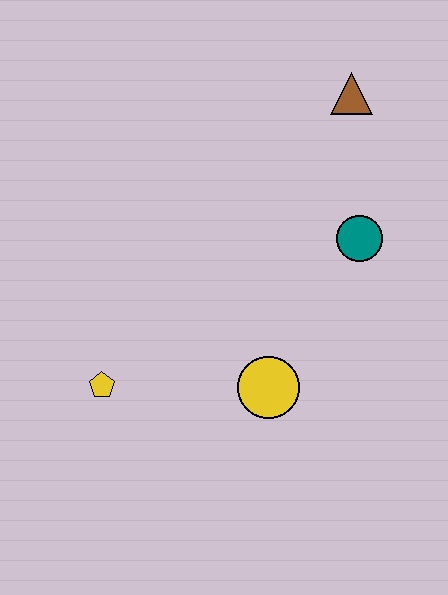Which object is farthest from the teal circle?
The yellow pentagon is farthest from the teal circle.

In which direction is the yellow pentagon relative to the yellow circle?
The yellow pentagon is to the left of the yellow circle.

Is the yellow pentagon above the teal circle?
No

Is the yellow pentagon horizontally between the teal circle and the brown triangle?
No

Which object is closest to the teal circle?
The brown triangle is closest to the teal circle.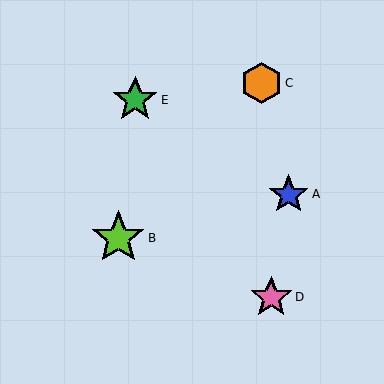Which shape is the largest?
The lime star (labeled B) is the largest.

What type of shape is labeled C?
Shape C is an orange hexagon.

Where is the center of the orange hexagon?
The center of the orange hexagon is at (261, 83).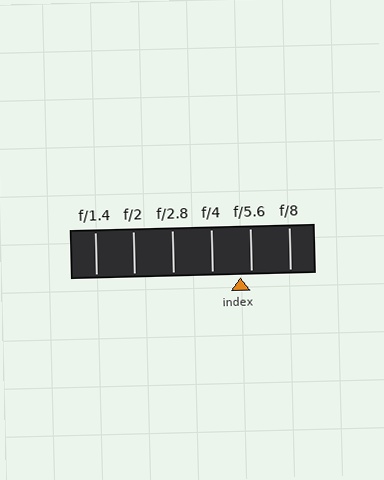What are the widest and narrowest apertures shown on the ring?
The widest aperture shown is f/1.4 and the narrowest is f/8.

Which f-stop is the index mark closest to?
The index mark is closest to f/5.6.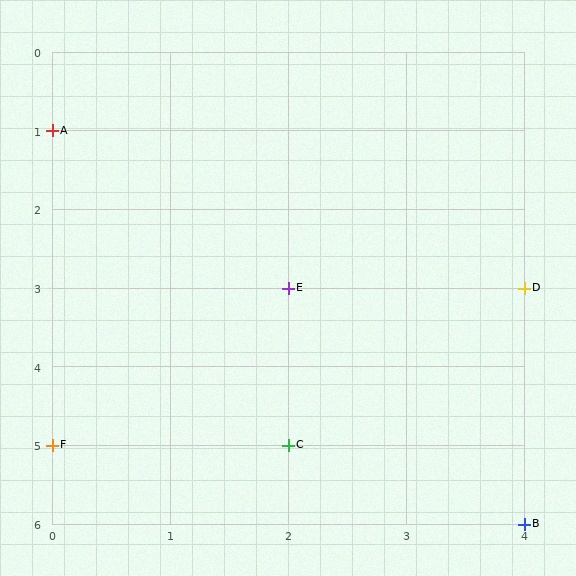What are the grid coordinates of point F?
Point F is at grid coordinates (0, 5).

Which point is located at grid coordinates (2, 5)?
Point C is at (2, 5).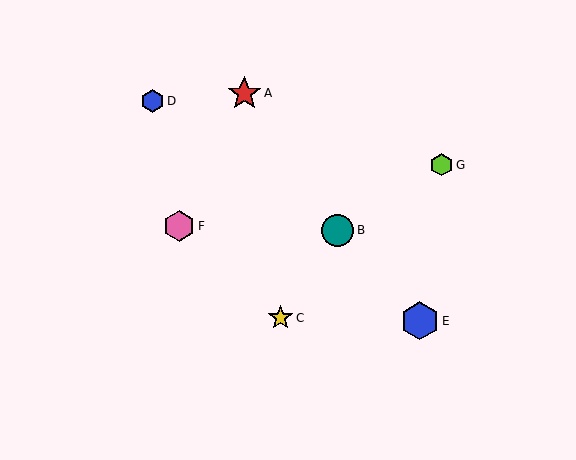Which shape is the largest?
The blue hexagon (labeled E) is the largest.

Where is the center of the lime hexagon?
The center of the lime hexagon is at (441, 165).